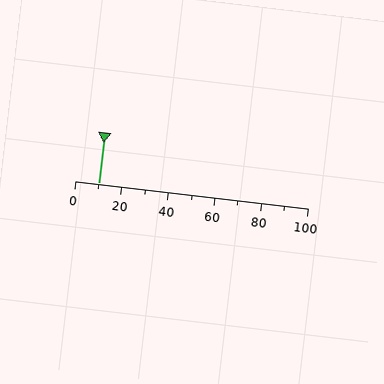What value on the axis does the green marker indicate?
The marker indicates approximately 10.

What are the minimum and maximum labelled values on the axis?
The axis runs from 0 to 100.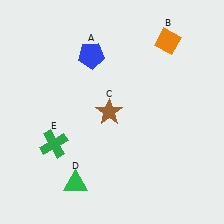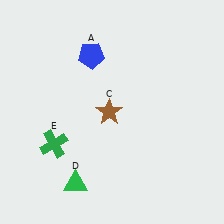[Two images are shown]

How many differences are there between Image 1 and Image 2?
There is 1 difference between the two images.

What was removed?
The orange diamond (B) was removed in Image 2.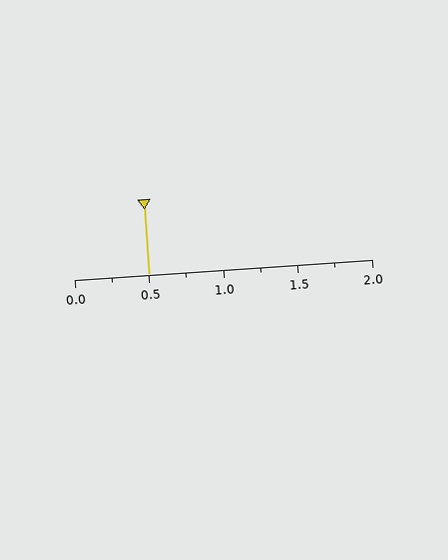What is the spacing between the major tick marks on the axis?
The major ticks are spaced 0.5 apart.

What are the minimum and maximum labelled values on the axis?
The axis runs from 0.0 to 2.0.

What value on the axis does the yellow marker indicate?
The marker indicates approximately 0.5.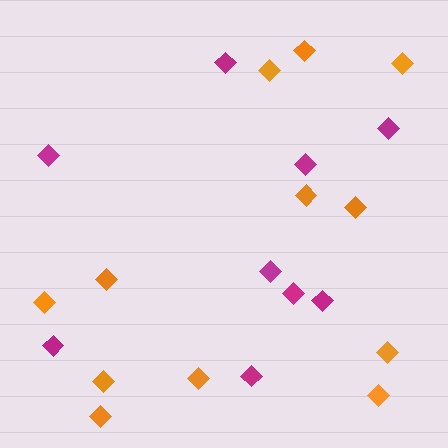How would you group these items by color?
There are 2 groups: one group of magenta diamonds (9) and one group of orange diamonds (12).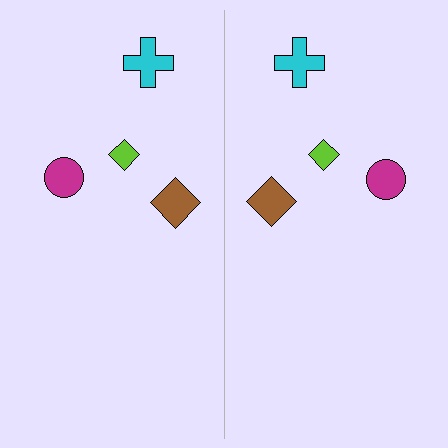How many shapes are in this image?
There are 8 shapes in this image.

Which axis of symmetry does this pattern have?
The pattern has a vertical axis of symmetry running through the center of the image.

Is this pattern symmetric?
Yes, this pattern has bilateral (reflection) symmetry.